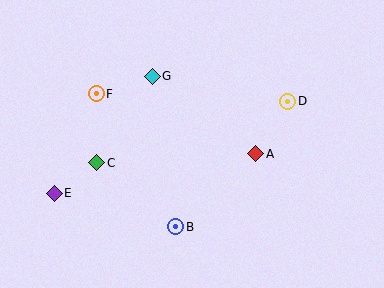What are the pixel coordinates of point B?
Point B is at (176, 227).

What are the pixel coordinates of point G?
Point G is at (152, 76).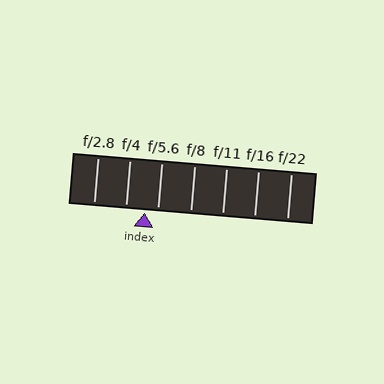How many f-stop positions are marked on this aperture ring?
There are 7 f-stop positions marked.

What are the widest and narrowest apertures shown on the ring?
The widest aperture shown is f/2.8 and the narrowest is f/22.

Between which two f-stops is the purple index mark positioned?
The index mark is between f/4 and f/5.6.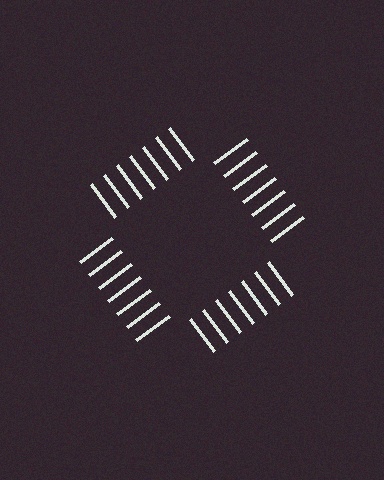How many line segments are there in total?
28 — 7 along each of the 4 edges.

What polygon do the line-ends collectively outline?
An illusory square — the line segments terminate on its edges but no continuous stroke is drawn.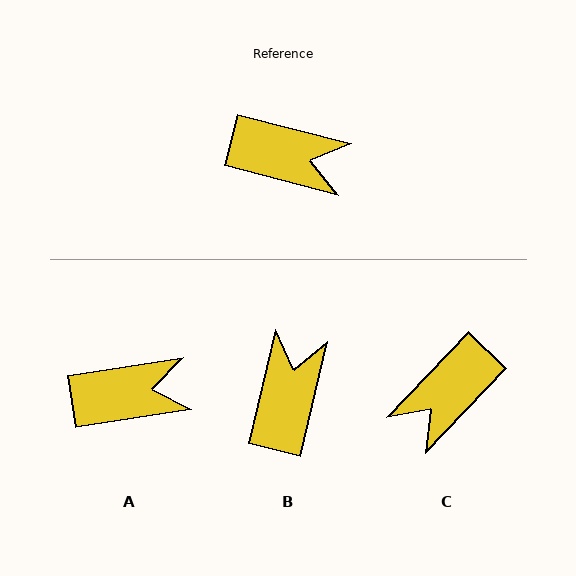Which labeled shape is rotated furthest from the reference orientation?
C, about 119 degrees away.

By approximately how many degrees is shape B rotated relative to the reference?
Approximately 91 degrees counter-clockwise.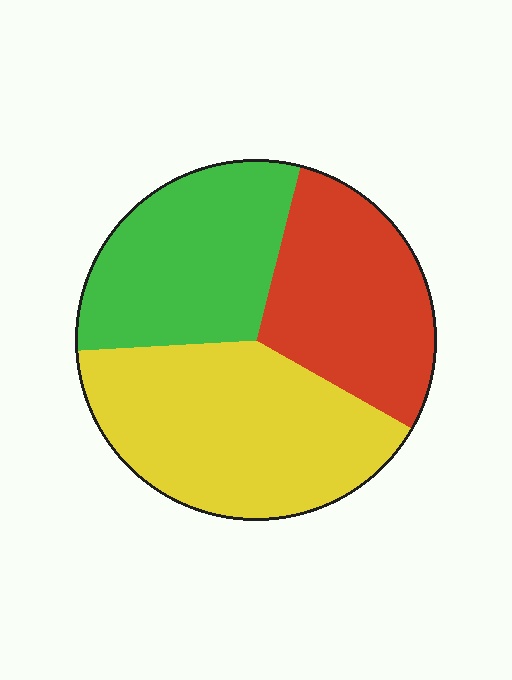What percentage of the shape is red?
Red takes up between a quarter and a half of the shape.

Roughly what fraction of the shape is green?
Green covers around 30% of the shape.